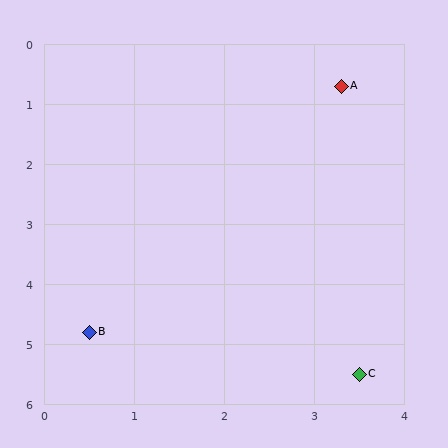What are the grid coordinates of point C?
Point C is at approximately (3.5, 5.5).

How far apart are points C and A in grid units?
Points C and A are about 4.8 grid units apart.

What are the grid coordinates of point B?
Point B is at approximately (0.5, 4.8).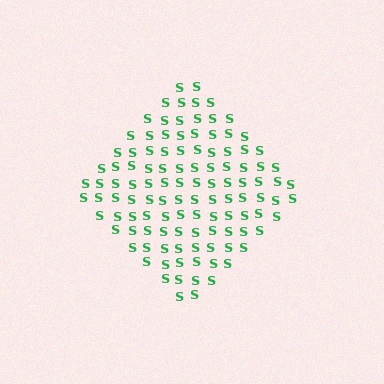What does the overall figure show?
The overall figure shows a diamond.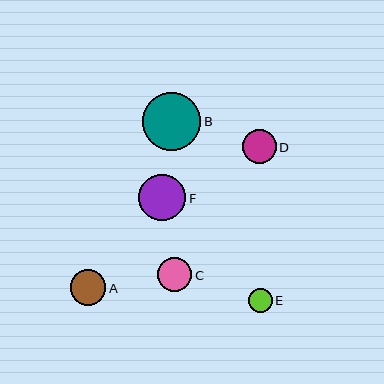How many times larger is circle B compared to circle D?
Circle B is approximately 1.7 times the size of circle D.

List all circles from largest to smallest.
From largest to smallest: B, F, A, C, D, E.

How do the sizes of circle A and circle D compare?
Circle A and circle D are approximately the same size.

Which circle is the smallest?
Circle E is the smallest with a size of approximately 24 pixels.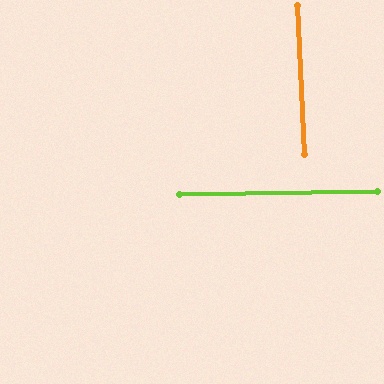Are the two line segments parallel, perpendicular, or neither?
Perpendicular — they meet at approximately 88°.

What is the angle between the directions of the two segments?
Approximately 88 degrees.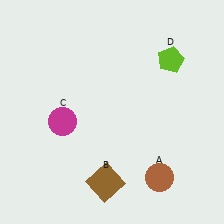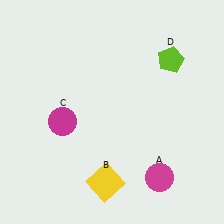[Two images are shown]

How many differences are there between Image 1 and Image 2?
There are 2 differences between the two images.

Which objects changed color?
A changed from brown to magenta. B changed from brown to yellow.